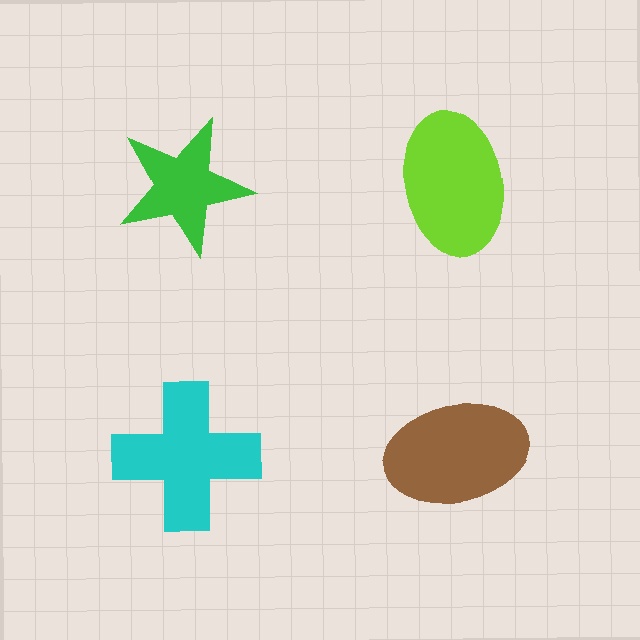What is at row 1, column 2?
A lime ellipse.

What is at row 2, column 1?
A cyan cross.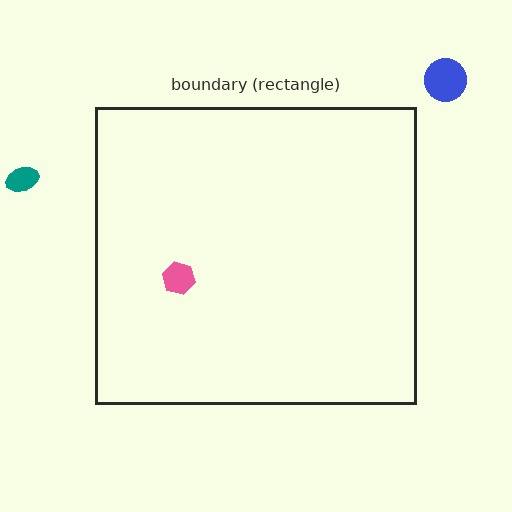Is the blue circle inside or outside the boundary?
Outside.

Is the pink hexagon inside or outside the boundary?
Inside.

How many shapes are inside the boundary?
1 inside, 2 outside.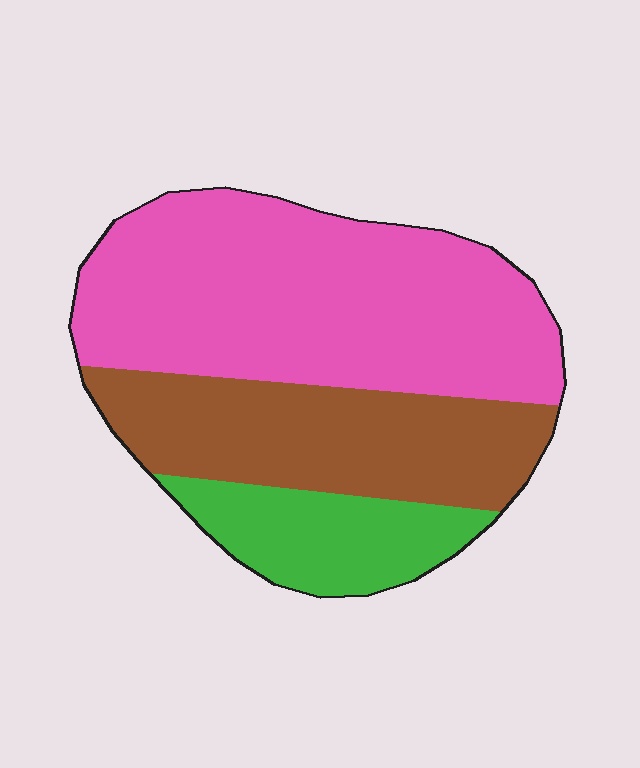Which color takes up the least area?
Green, at roughly 15%.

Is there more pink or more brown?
Pink.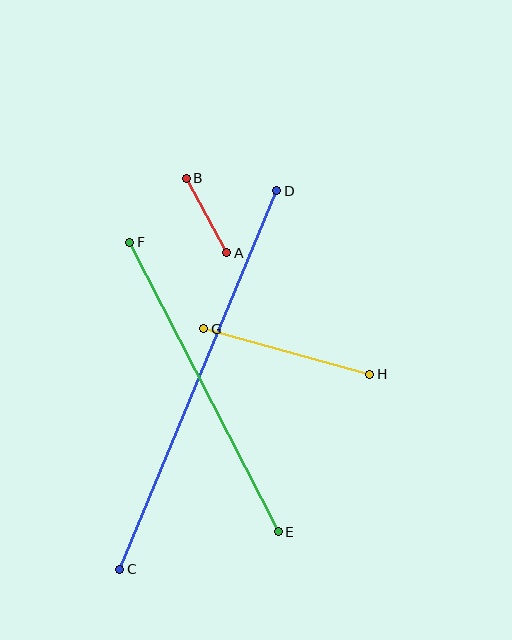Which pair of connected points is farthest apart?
Points C and D are farthest apart.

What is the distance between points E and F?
The distance is approximately 325 pixels.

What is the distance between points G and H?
The distance is approximately 172 pixels.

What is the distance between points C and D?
The distance is approximately 410 pixels.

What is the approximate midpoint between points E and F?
The midpoint is at approximately (204, 387) pixels.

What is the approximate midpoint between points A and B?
The midpoint is at approximately (207, 216) pixels.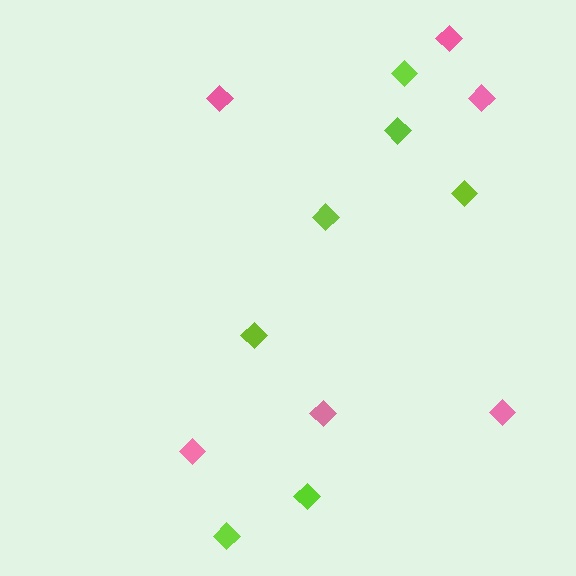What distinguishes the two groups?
There are 2 groups: one group of pink diamonds (6) and one group of lime diamonds (7).